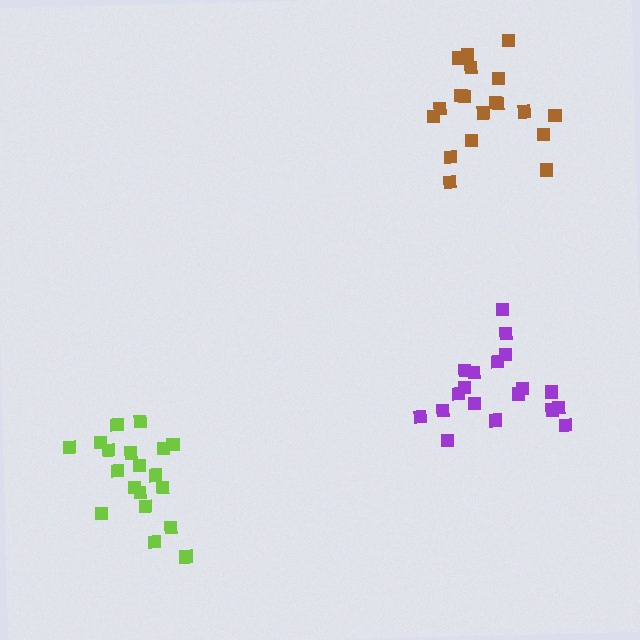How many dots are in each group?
Group 1: 19 dots, Group 2: 19 dots, Group 3: 19 dots (57 total).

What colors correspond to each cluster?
The clusters are colored: purple, lime, brown.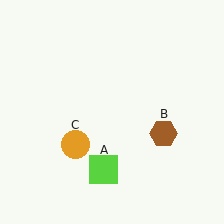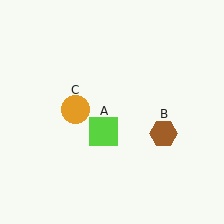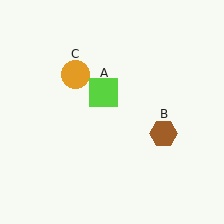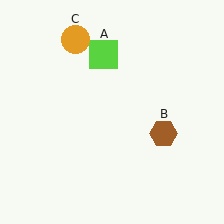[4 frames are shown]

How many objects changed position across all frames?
2 objects changed position: lime square (object A), orange circle (object C).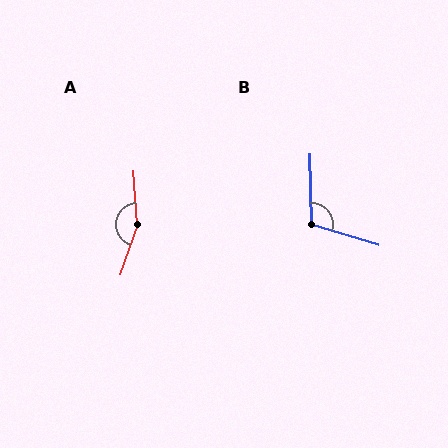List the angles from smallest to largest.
B (108°), A (157°).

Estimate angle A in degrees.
Approximately 157 degrees.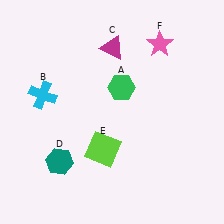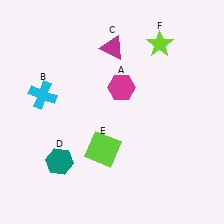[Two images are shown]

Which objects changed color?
A changed from green to magenta. F changed from pink to lime.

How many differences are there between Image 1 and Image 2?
There are 2 differences between the two images.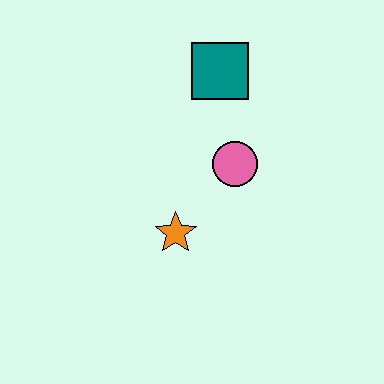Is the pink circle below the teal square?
Yes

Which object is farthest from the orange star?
The teal square is farthest from the orange star.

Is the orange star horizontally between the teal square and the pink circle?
No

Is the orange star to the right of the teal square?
No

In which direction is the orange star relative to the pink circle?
The orange star is below the pink circle.